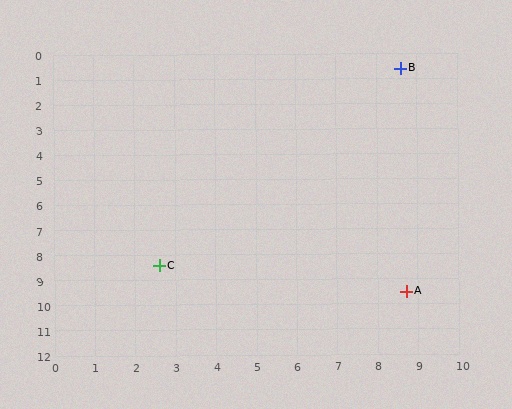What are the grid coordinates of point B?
Point B is at approximately (8.6, 0.6).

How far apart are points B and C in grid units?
Points B and C are about 9.8 grid units apart.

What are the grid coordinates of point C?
Point C is at approximately (2.6, 8.4).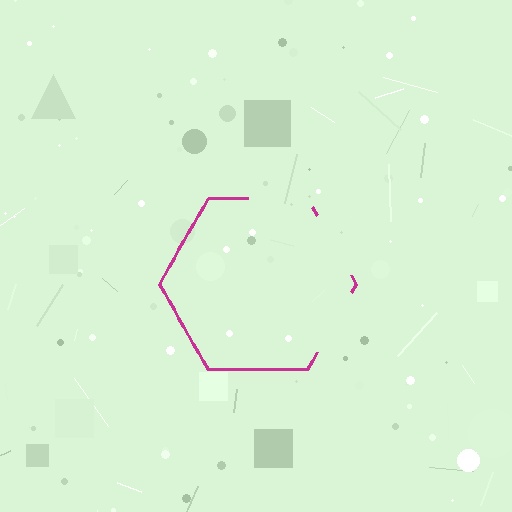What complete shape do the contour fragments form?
The contour fragments form a hexagon.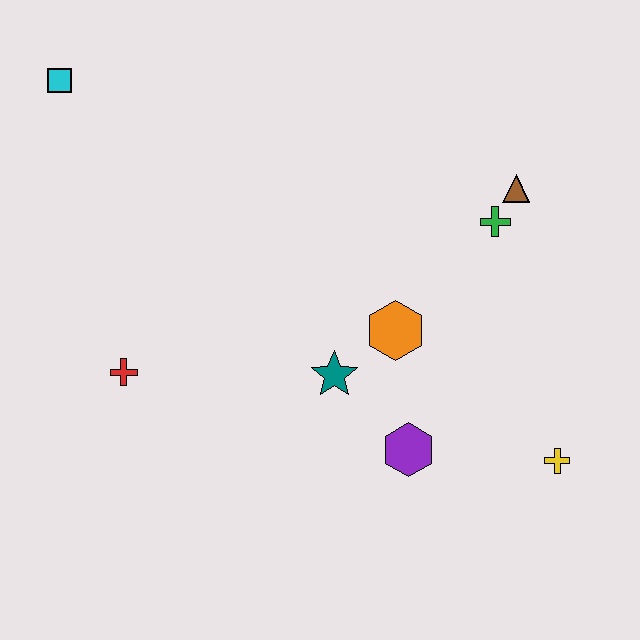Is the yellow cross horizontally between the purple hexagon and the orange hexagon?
No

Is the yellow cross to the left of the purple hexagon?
No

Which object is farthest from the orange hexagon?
The cyan square is farthest from the orange hexagon.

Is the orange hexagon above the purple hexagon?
Yes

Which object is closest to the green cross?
The brown triangle is closest to the green cross.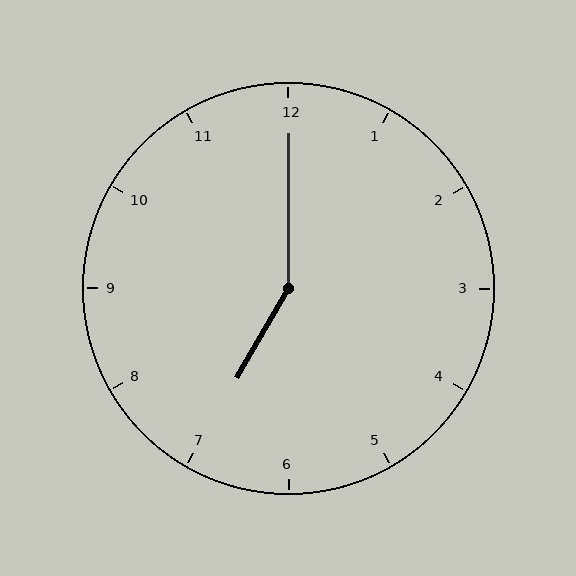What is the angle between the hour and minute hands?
Approximately 150 degrees.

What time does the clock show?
7:00.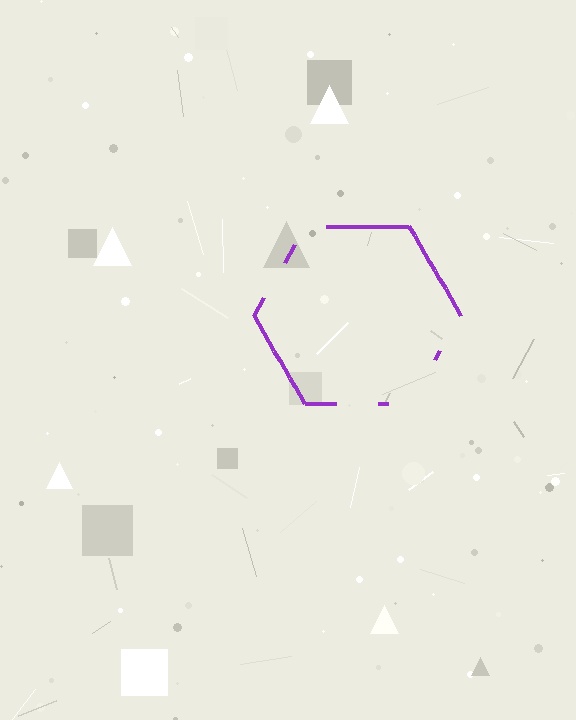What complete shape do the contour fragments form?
The contour fragments form a hexagon.